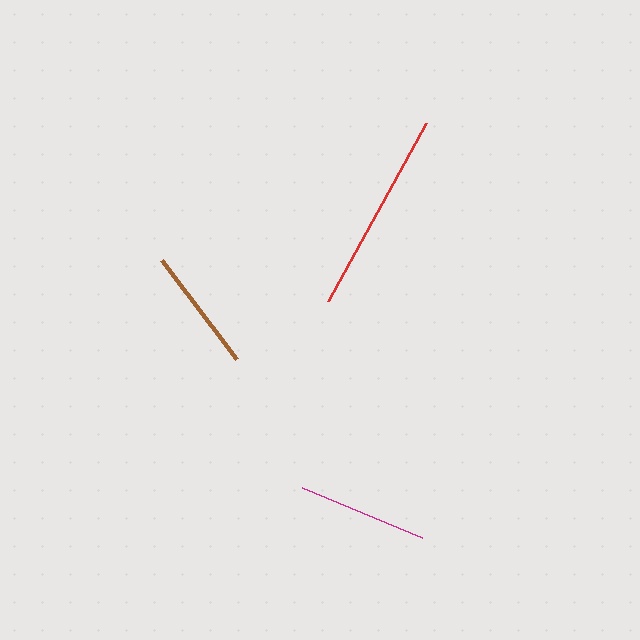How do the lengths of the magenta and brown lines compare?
The magenta and brown lines are approximately the same length.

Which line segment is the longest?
The red line is the longest at approximately 203 pixels.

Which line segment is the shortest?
The brown line is the shortest at approximately 123 pixels.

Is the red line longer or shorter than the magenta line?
The red line is longer than the magenta line.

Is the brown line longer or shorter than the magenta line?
The magenta line is longer than the brown line.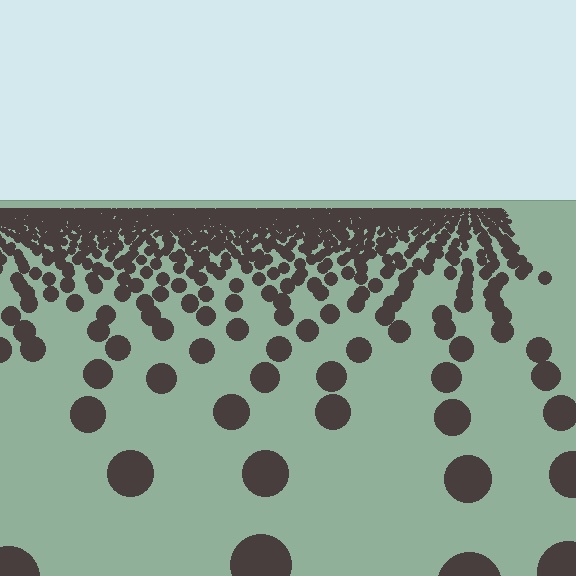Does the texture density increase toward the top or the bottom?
Density increases toward the top.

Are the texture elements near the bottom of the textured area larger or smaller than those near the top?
Larger. Near the bottom, elements are closer to the viewer and appear at a bigger on-screen size.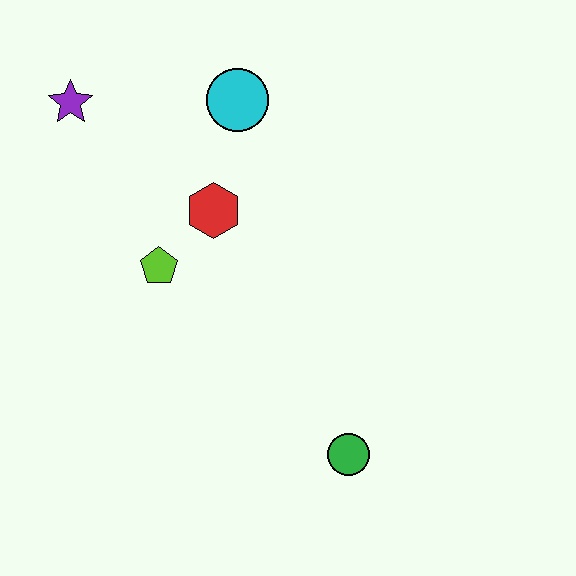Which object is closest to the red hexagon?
The lime pentagon is closest to the red hexagon.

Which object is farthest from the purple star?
The green circle is farthest from the purple star.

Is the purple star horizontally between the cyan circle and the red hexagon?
No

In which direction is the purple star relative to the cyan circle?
The purple star is to the left of the cyan circle.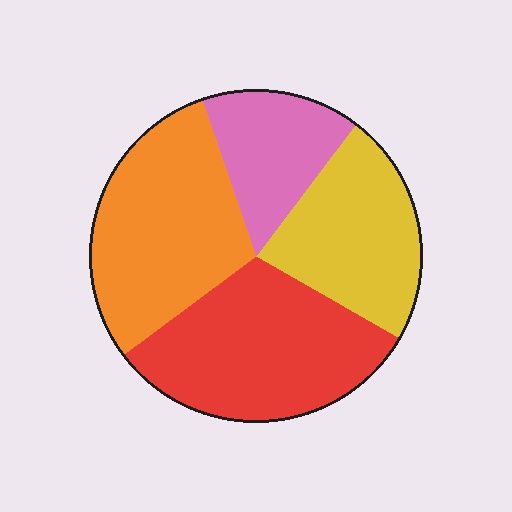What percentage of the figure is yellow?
Yellow takes up less than a quarter of the figure.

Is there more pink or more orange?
Orange.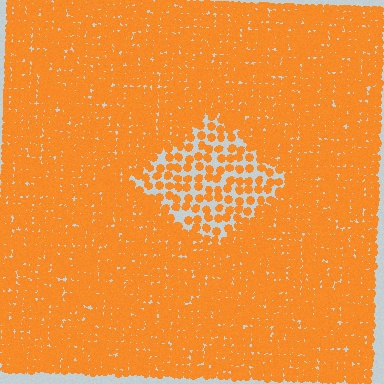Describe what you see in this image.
The image contains small orange elements arranged at two different densities. A diamond-shaped region is visible where the elements are less densely packed than the surrounding area.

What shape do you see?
I see a diamond.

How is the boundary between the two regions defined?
The boundary is defined by a change in element density (approximately 2.3x ratio). All elements are the same color, size, and shape.